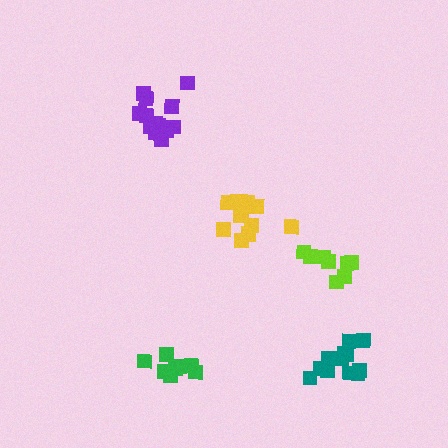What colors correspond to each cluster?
The clusters are colored: lime, yellow, teal, green, purple.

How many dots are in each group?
Group 1: 8 dots, Group 2: 11 dots, Group 3: 13 dots, Group 4: 8 dots, Group 5: 13 dots (53 total).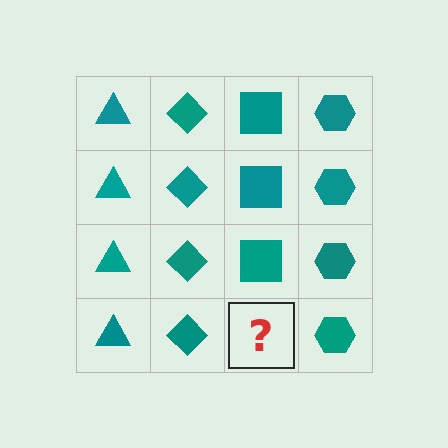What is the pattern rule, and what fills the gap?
The rule is that each column has a consistent shape. The gap should be filled with a teal square.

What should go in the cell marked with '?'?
The missing cell should contain a teal square.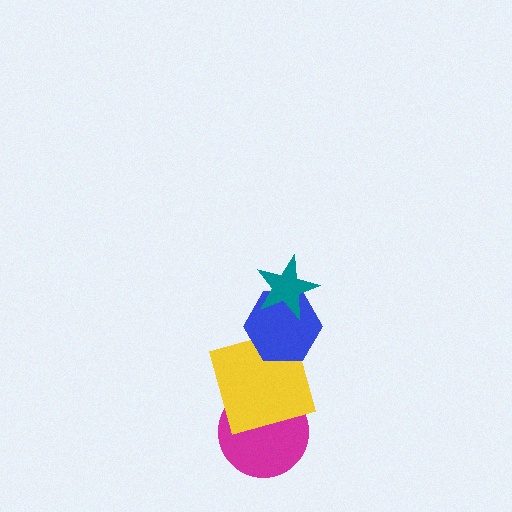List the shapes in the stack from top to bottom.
From top to bottom: the teal star, the blue hexagon, the yellow square, the magenta circle.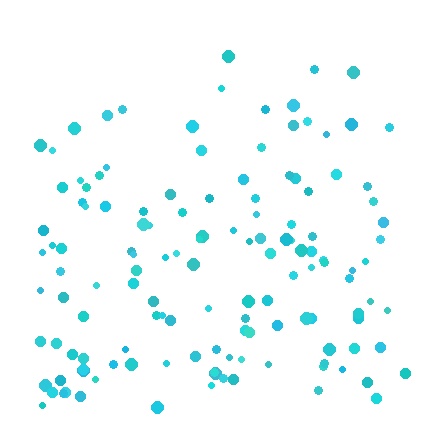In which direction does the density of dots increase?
From top to bottom, with the bottom side densest.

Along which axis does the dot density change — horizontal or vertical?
Vertical.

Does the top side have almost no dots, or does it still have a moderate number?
Still a moderate number, just noticeably fewer than the bottom.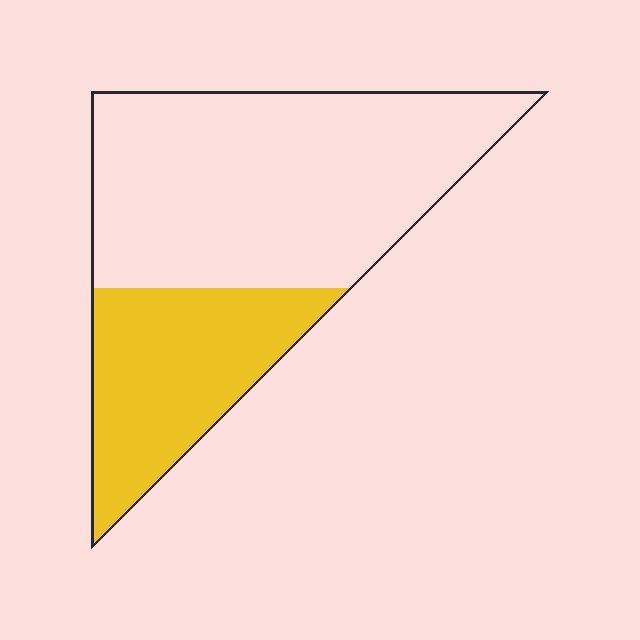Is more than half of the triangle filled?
No.